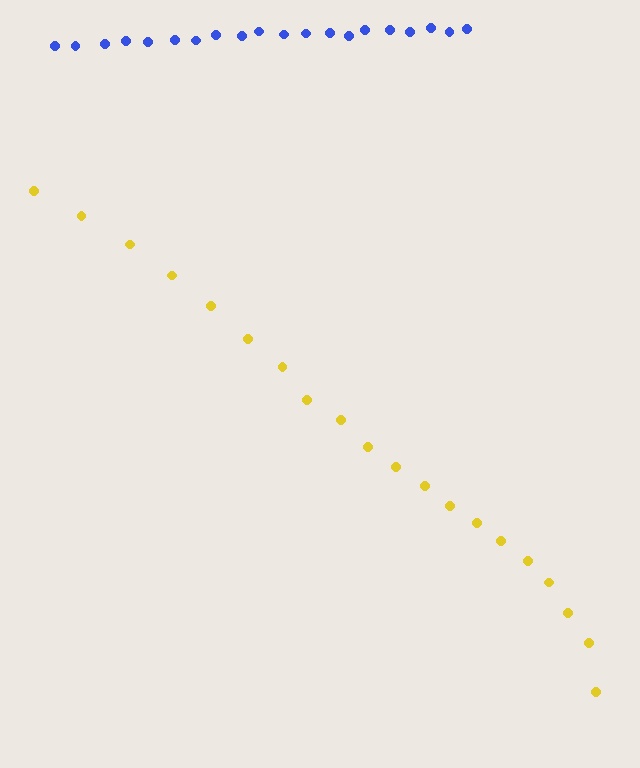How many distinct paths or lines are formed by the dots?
There are 2 distinct paths.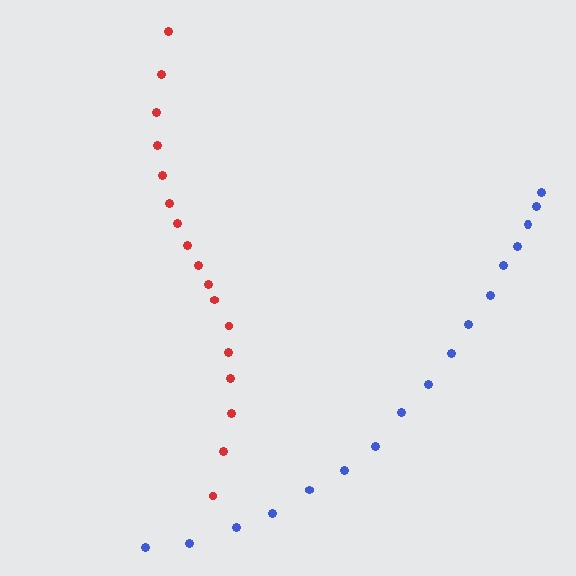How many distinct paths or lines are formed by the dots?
There are 2 distinct paths.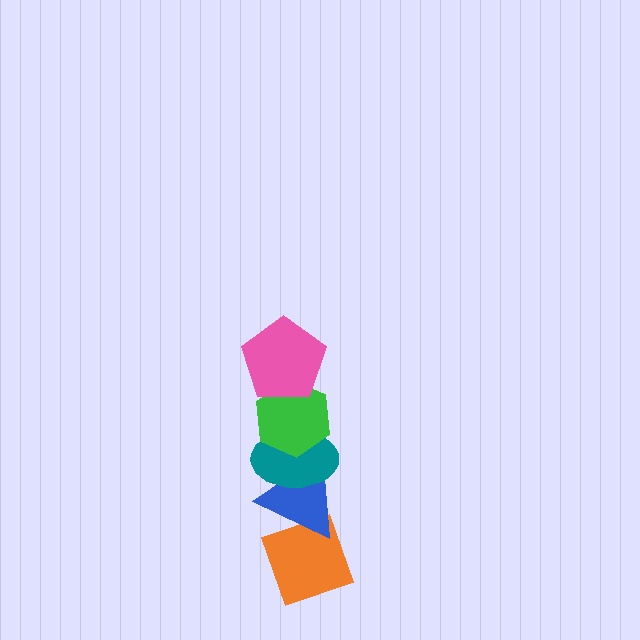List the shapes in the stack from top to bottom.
From top to bottom: the pink pentagon, the green hexagon, the teal ellipse, the blue triangle, the orange diamond.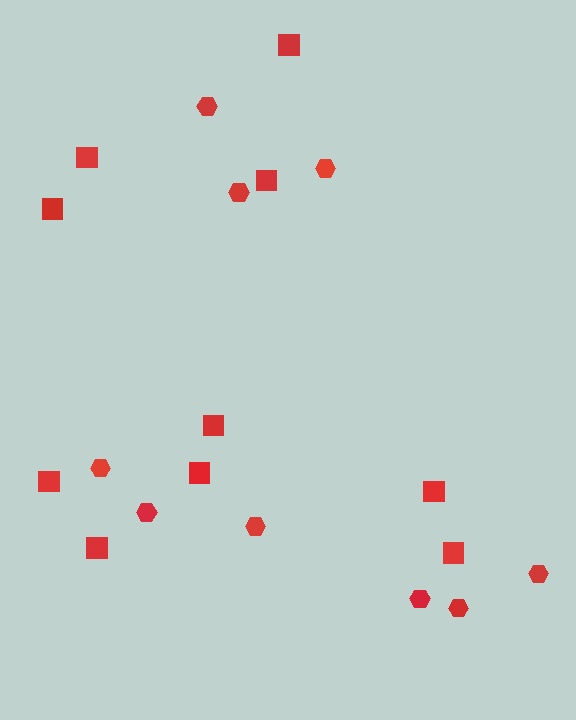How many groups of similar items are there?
There are 2 groups: one group of squares (10) and one group of hexagons (9).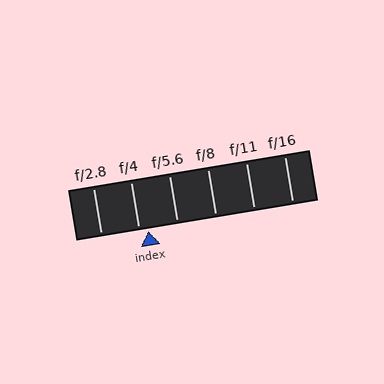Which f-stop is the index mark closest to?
The index mark is closest to f/4.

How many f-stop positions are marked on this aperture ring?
There are 6 f-stop positions marked.